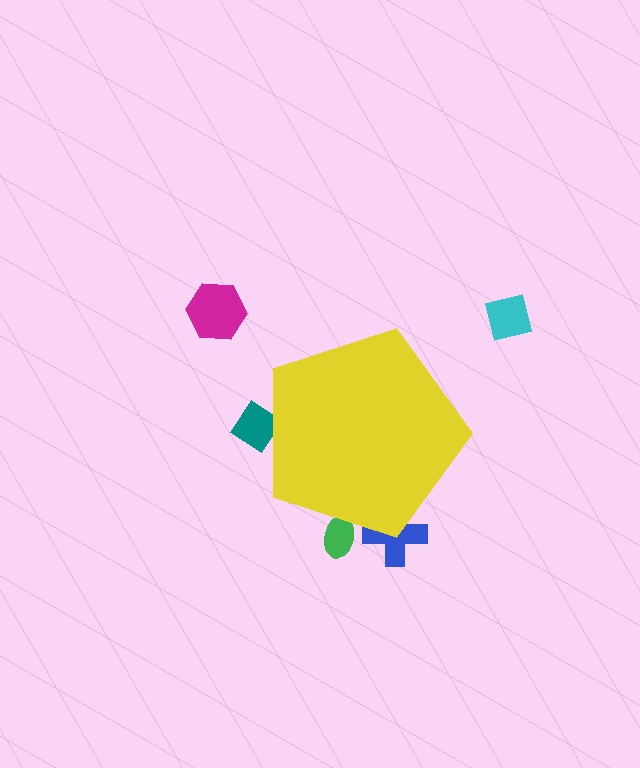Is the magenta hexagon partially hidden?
No, the magenta hexagon is fully visible.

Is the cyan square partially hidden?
No, the cyan square is fully visible.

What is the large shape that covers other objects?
A yellow pentagon.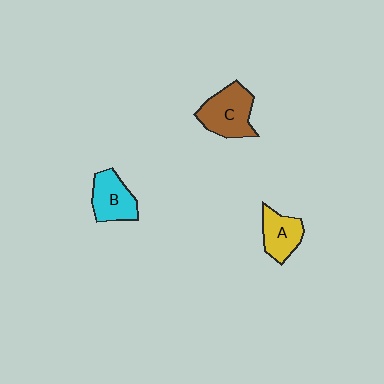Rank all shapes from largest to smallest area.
From largest to smallest: C (brown), B (cyan), A (yellow).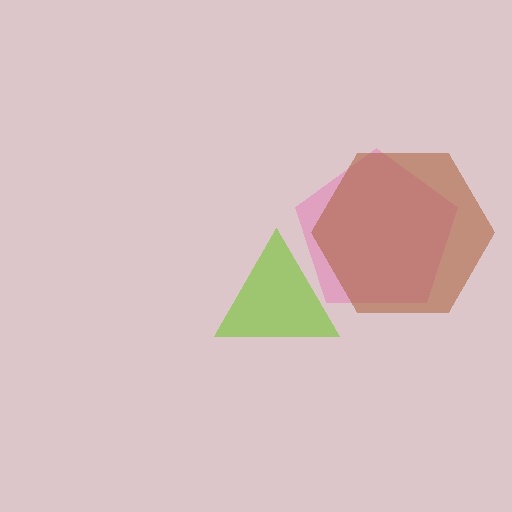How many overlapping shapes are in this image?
There are 3 overlapping shapes in the image.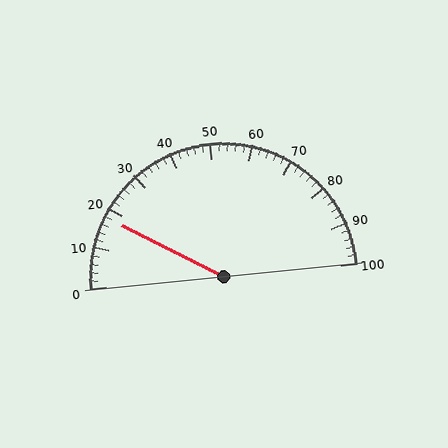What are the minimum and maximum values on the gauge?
The gauge ranges from 0 to 100.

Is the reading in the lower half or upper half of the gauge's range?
The reading is in the lower half of the range (0 to 100).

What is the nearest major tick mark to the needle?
The nearest major tick mark is 20.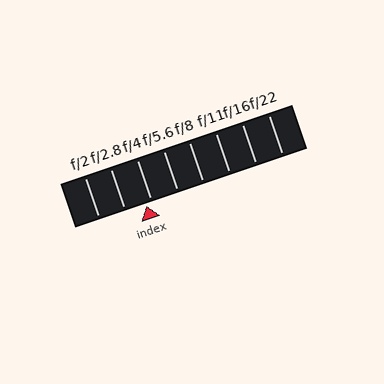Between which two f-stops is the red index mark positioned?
The index mark is between f/2.8 and f/4.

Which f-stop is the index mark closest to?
The index mark is closest to f/4.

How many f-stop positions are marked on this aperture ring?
There are 8 f-stop positions marked.